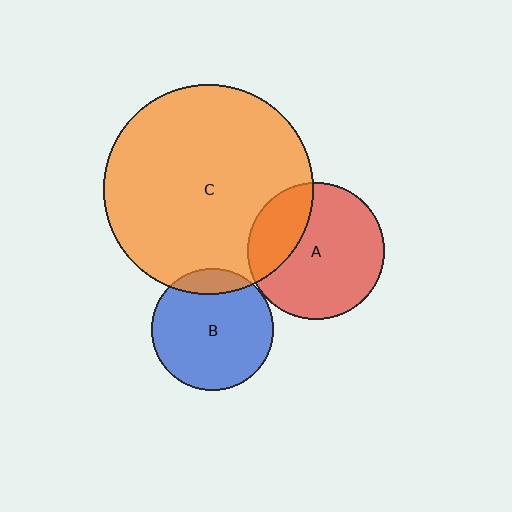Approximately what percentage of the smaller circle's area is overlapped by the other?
Approximately 25%.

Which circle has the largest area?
Circle C (orange).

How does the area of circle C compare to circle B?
Approximately 3.0 times.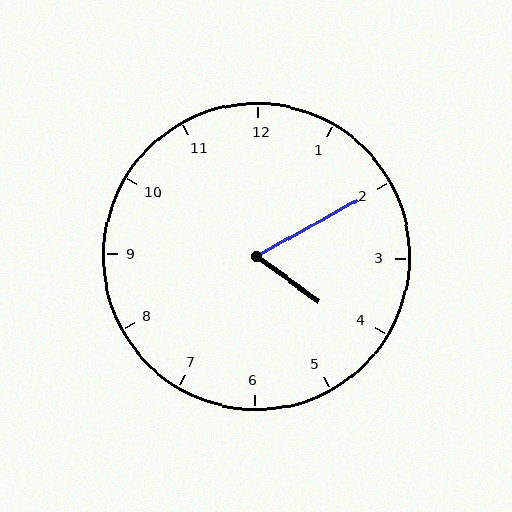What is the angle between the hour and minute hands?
Approximately 65 degrees.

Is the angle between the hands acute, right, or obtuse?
It is acute.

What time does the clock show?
4:10.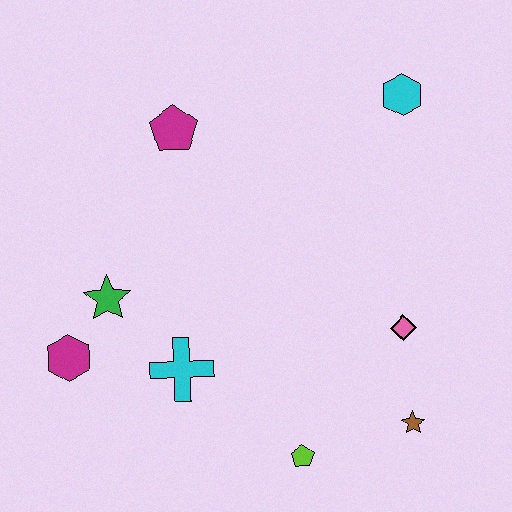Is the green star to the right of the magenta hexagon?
Yes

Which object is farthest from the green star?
The cyan hexagon is farthest from the green star.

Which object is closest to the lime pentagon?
The brown star is closest to the lime pentagon.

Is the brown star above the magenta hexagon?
No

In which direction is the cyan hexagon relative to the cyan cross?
The cyan hexagon is above the cyan cross.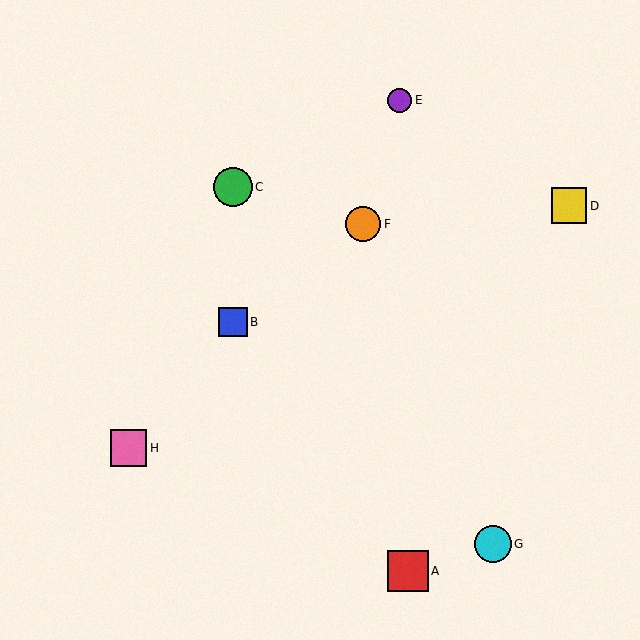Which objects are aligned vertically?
Objects B, C are aligned vertically.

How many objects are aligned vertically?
2 objects (B, C) are aligned vertically.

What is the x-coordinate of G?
Object G is at x≈493.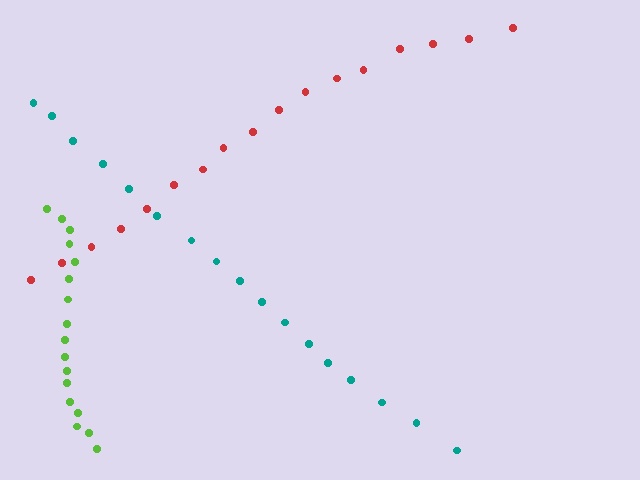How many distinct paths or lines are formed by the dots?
There are 3 distinct paths.